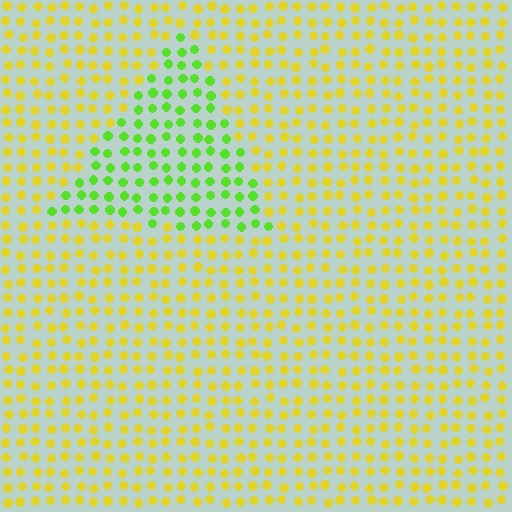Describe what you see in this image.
The image is filled with small yellow elements in a uniform arrangement. A triangle-shaped region is visible where the elements are tinted to a slightly different hue, forming a subtle color boundary.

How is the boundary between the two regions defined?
The boundary is defined purely by a slight shift in hue (about 50 degrees). Spacing, size, and orientation are identical on both sides.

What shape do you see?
I see a triangle.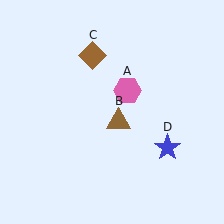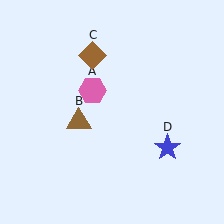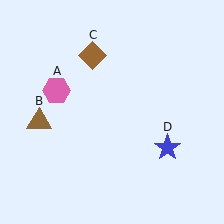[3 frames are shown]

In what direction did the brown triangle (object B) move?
The brown triangle (object B) moved left.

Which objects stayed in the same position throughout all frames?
Brown diamond (object C) and blue star (object D) remained stationary.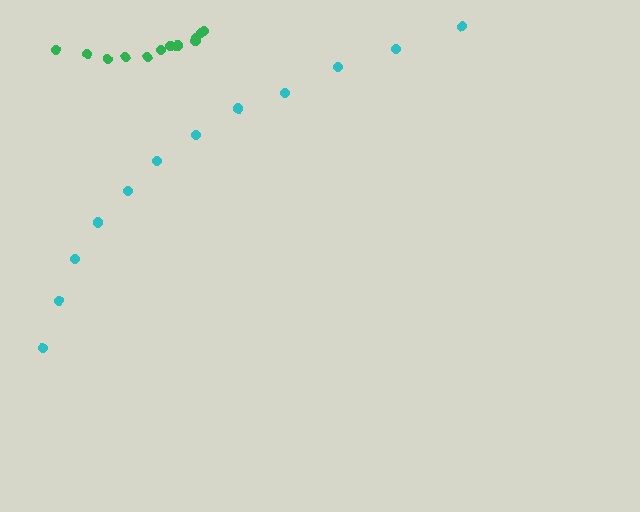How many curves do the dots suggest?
There are 2 distinct paths.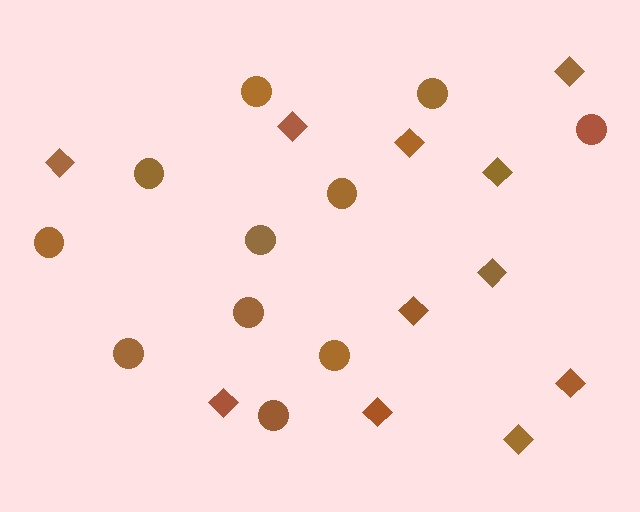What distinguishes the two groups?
There are 2 groups: one group of circles (11) and one group of diamonds (11).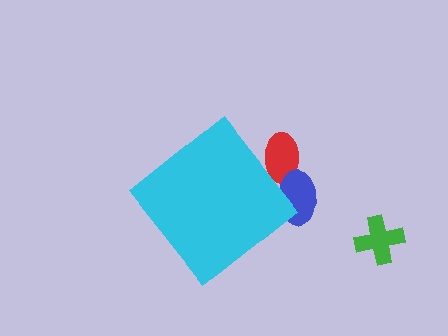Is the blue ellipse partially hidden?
Yes, the blue ellipse is partially hidden behind the cyan diamond.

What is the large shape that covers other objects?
A cyan diamond.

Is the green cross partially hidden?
No, the green cross is fully visible.